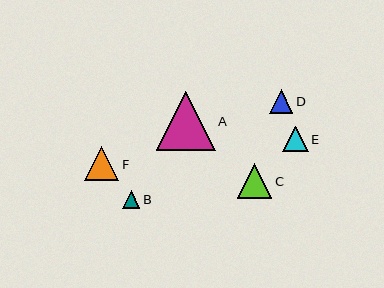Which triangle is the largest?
Triangle A is the largest with a size of approximately 59 pixels.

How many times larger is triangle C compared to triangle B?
Triangle C is approximately 1.9 times the size of triangle B.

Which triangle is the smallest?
Triangle B is the smallest with a size of approximately 18 pixels.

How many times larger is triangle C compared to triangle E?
Triangle C is approximately 1.4 times the size of triangle E.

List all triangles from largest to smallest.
From largest to smallest: A, C, F, E, D, B.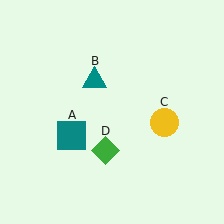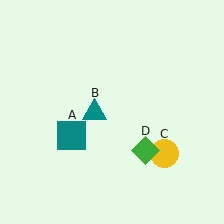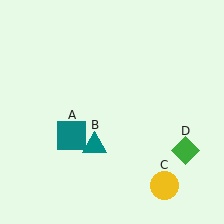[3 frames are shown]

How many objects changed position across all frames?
3 objects changed position: teal triangle (object B), yellow circle (object C), green diamond (object D).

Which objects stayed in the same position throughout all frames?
Teal square (object A) remained stationary.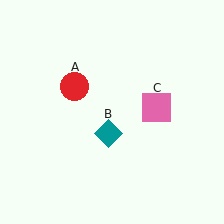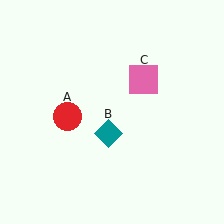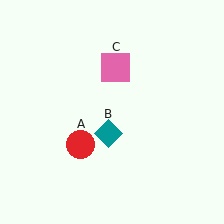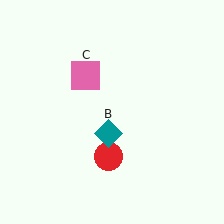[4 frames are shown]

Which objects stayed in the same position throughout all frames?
Teal diamond (object B) remained stationary.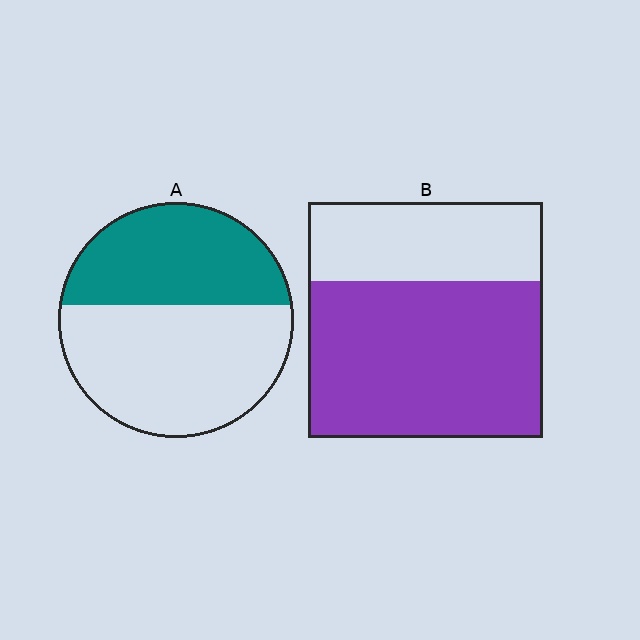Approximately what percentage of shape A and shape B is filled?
A is approximately 40% and B is approximately 65%.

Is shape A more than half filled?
No.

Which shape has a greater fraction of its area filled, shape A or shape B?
Shape B.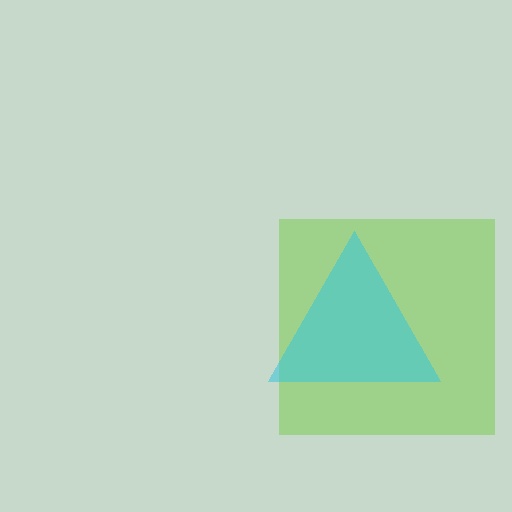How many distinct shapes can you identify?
There are 2 distinct shapes: a lime square, a cyan triangle.